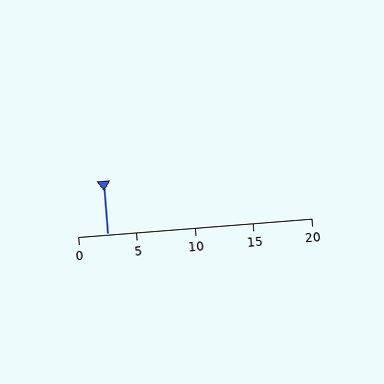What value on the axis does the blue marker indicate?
The marker indicates approximately 2.5.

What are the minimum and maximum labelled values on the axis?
The axis runs from 0 to 20.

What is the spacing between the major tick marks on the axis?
The major ticks are spaced 5 apart.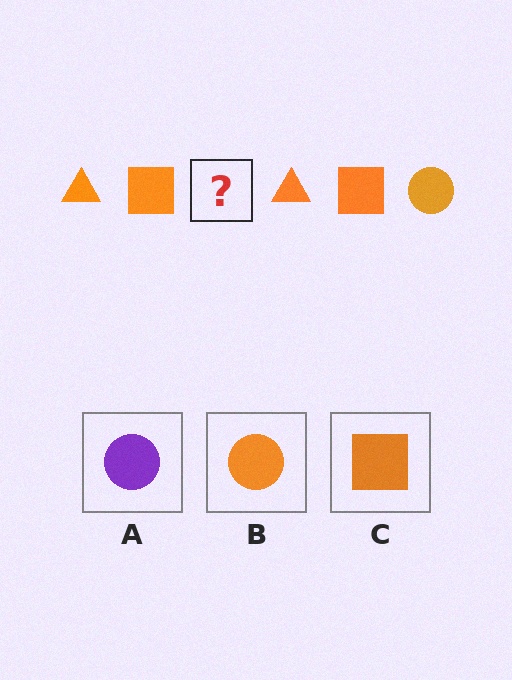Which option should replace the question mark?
Option B.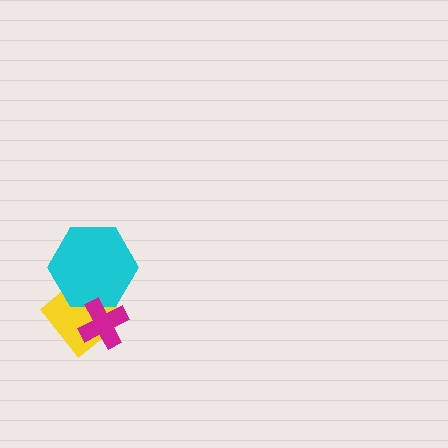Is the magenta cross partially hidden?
No, no other shape covers it.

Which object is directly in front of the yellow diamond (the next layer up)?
The cyan hexagon is directly in front of the yellow diamond.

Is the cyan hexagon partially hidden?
Yes, it is partially covered by another shape.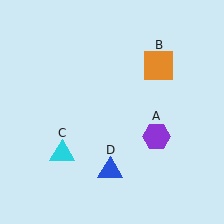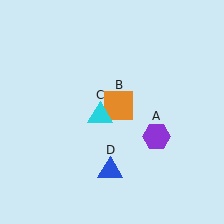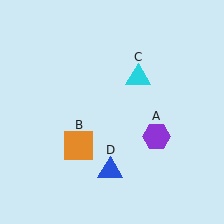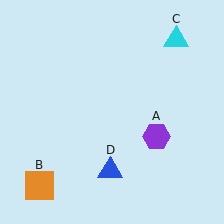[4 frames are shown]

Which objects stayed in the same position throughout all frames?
Purple hexagon (object A) and blue triangle (object D) remained stationary.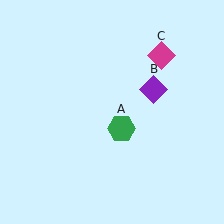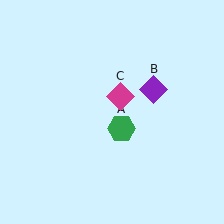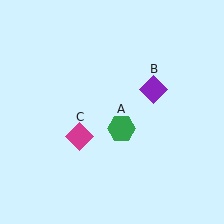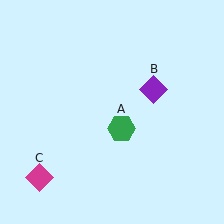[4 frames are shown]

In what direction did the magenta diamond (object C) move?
The magenta diamond (object C) moved down and to the left.